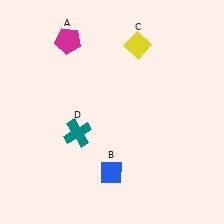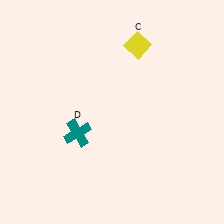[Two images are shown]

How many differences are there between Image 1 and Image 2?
There are 2 differences between the two images.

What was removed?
The magenta pentagon (A), the blue diamond (B) were removed in Image 2.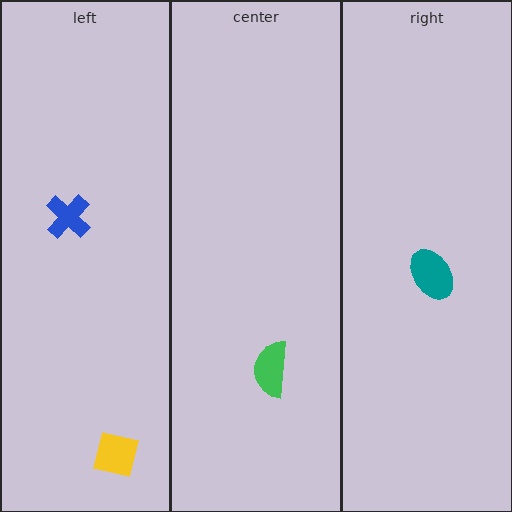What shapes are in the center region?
The green semicircle.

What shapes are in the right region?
The teal ellipse.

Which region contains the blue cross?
The left region.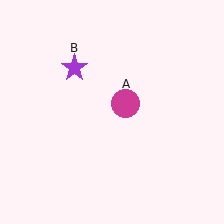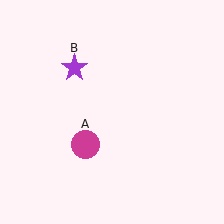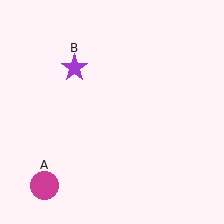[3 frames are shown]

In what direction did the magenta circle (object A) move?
The magenta circle (object A) moved down and to the left.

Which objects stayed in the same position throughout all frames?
Purple star (object B) remained stationary.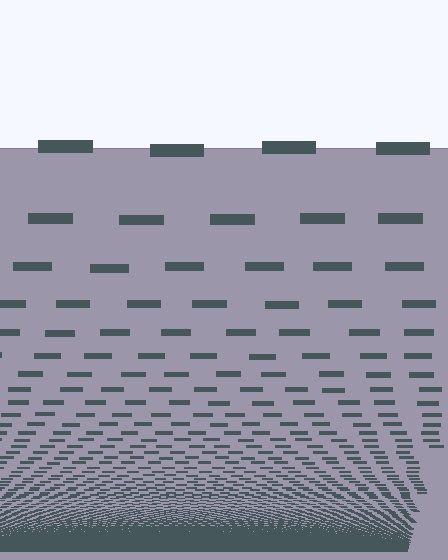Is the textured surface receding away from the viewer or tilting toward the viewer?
The surface appears to tilt toward the viewer. Texture elements get larger and sparser toward the top.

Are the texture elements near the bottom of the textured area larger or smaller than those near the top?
Smaller. The gradient is inverted — elements near the bottom are smaller and denser.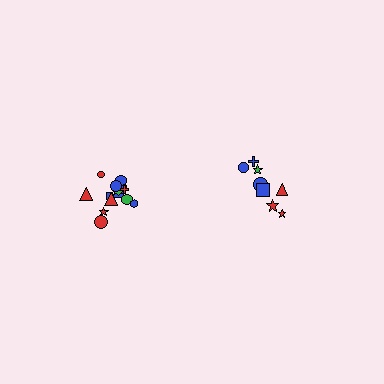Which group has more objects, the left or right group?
The left group.